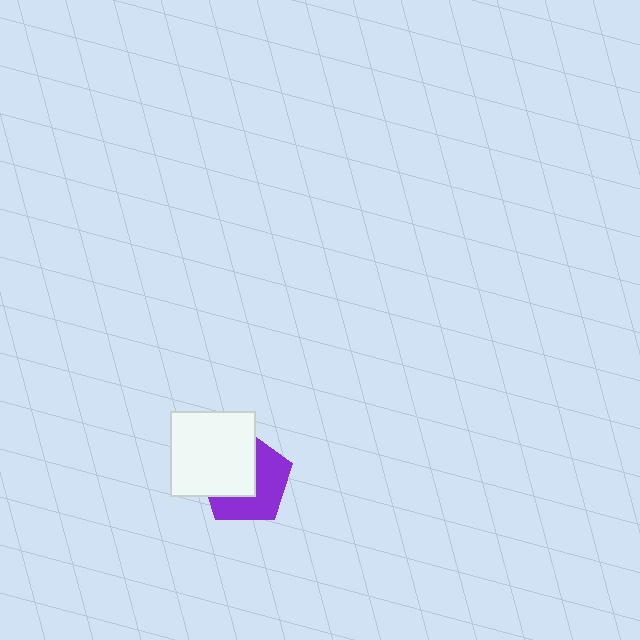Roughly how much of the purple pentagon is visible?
About half of it is visible (roughly 51%).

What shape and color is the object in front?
The object in front is a white square.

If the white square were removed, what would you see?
You would see the complete purple pentagon.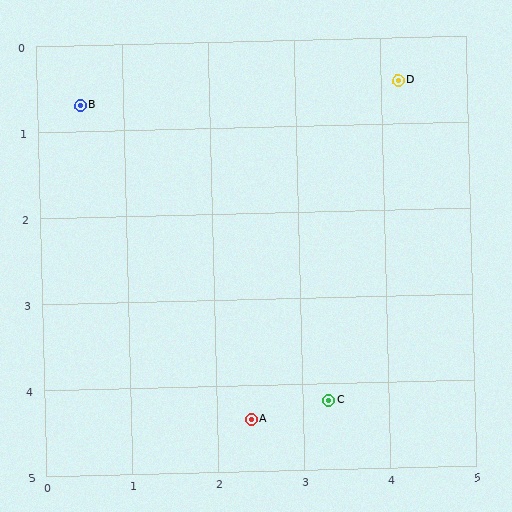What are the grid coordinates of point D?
Point D is at approximately (4.2, 0.5).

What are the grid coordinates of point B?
Point B is at approximately (0.5, 0.7).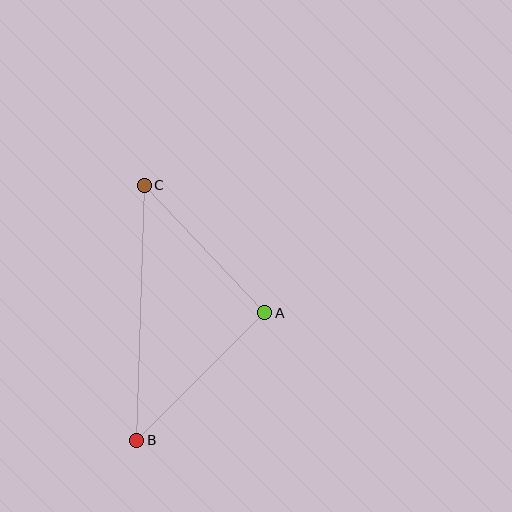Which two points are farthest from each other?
Points B and C are farthest from each other.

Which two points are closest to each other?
Points A and C are closest to each other.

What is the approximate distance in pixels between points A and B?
The distance between A and B is approximately 181 pixels.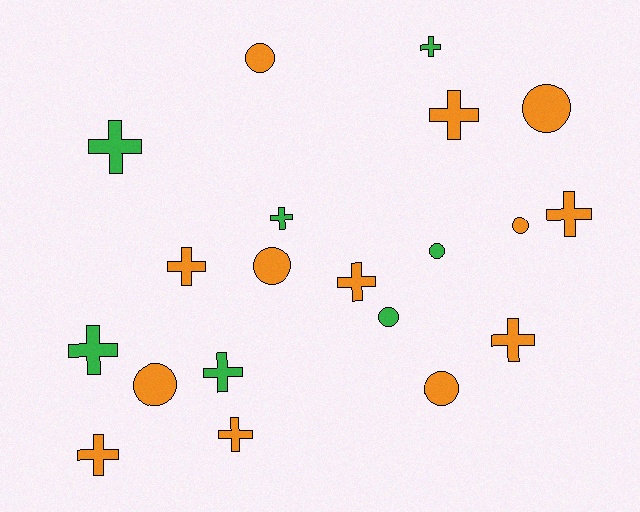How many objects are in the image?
There are 20 objects.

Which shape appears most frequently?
Cross, with 12 objects.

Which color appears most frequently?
Orange, with 13 objects.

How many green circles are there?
There are 2 green circles.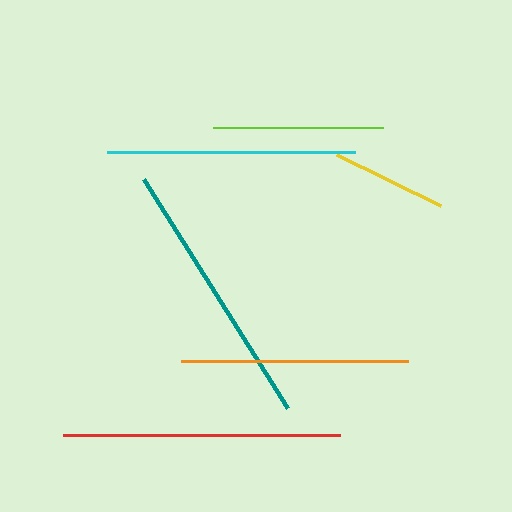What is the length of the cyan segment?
The cyan segment is approximately 248 pixels long.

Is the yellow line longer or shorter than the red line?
The red line is longer than the yellow line.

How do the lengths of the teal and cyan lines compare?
The teal and cyan lines are approximately the same length.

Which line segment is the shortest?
The yellow line is the shortest at approximately 116 pixels.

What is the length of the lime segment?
The lime segment is approximately 171 pixels long.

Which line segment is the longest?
The red line is the longest at approximately 277 pixels.